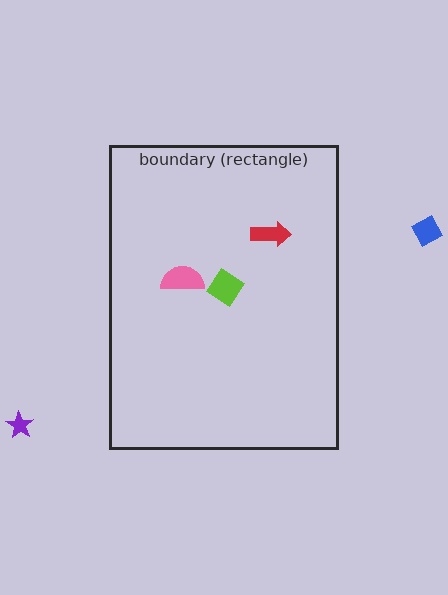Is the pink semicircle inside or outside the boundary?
Inside.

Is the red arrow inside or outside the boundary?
Inside.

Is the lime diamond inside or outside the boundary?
Inside.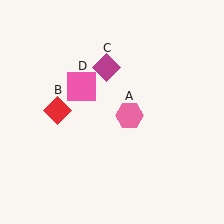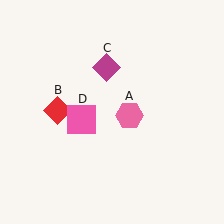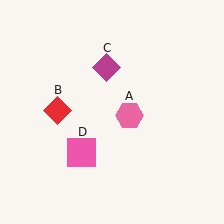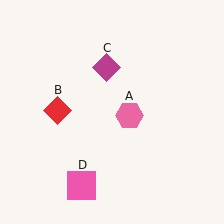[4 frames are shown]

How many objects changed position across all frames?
1 object changed position: pink square (object D).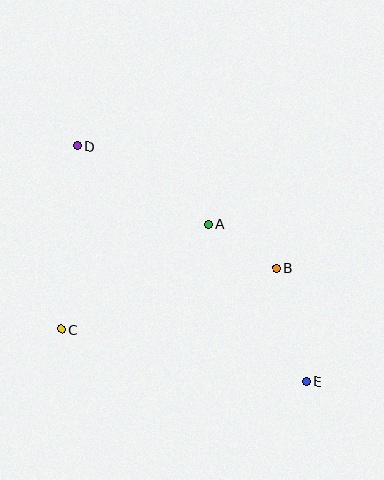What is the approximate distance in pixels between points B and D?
The distance between B and D is approximately 233 pixels.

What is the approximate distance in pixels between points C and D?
The distance between C and D is approximately 184 pixels.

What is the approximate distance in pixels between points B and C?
The distance between B and C is approximately 224 pixels.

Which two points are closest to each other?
Points A and B are closest to each other.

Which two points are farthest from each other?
Points D and E are farthest from each other.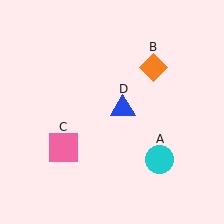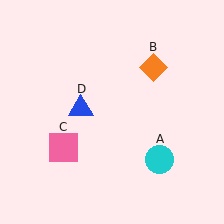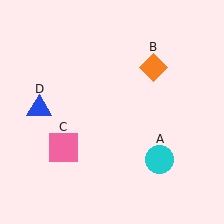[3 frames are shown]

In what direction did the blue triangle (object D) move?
The blue triangle (object D) moved left.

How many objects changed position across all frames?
1 object changed position: blue triangle (object D).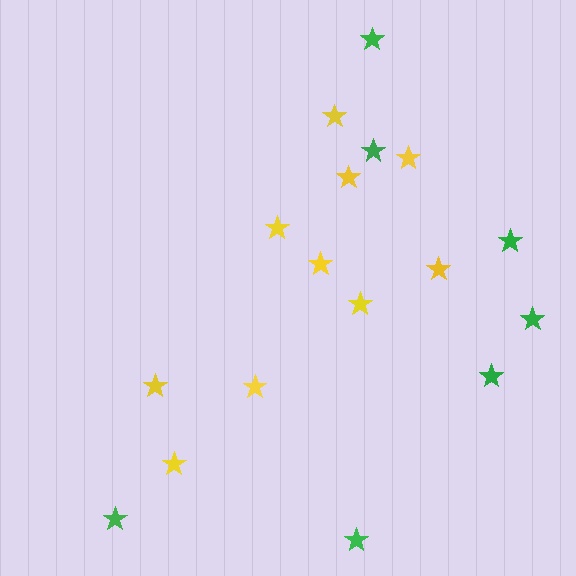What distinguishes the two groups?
There are 2 groups: one group of green stars (7) and one group of yellow stars (10).